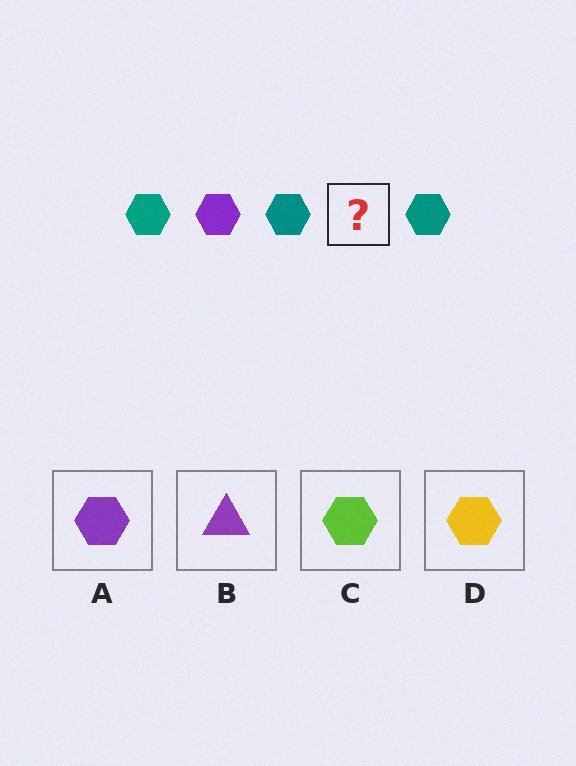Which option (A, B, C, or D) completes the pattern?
A.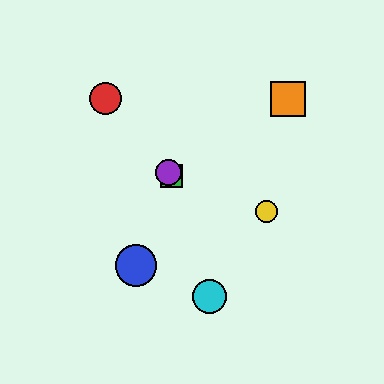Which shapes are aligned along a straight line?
The red circle, the green square, the purple circle are aligned along a straight line.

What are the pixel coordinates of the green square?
The green square is at (172, 176).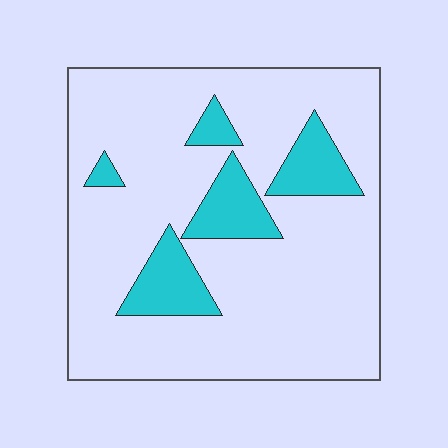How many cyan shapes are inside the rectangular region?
5.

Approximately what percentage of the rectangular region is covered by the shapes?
Approximately 15%.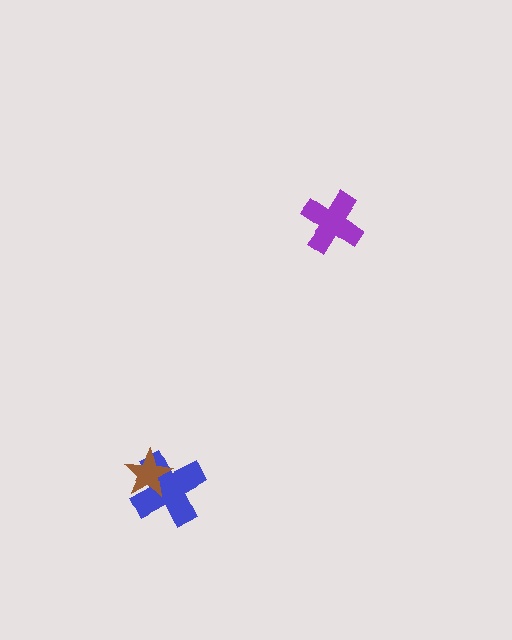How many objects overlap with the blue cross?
1 object overlaps with the blue cross.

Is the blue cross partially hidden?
Yes, it is partially covered by another shape.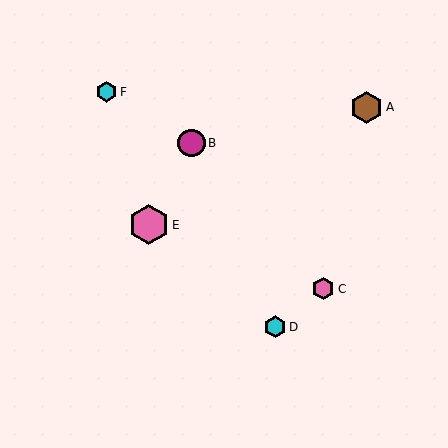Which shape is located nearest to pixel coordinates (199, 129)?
The magenta circle (labeled B) at (191, 143) is nearest to that location.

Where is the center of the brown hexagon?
The center of the brown hexagon is at (366, 107).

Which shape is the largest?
The pink hexagon (labeled E) is the largest.